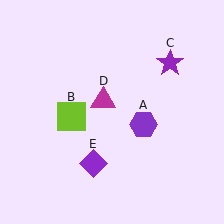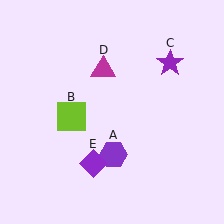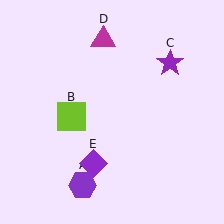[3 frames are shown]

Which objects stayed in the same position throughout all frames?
Lime square (object B) and purple star (object C) and purple diamond (object E) remained stationary.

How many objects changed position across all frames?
2 objects changed position: purple hexagon (object A), magenta triangle (object D).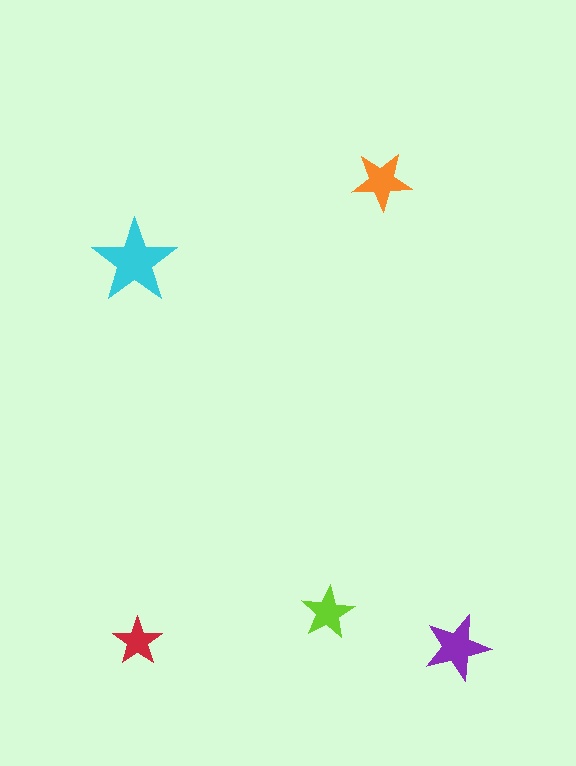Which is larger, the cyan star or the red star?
The cyan one.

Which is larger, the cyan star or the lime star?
The cyan one.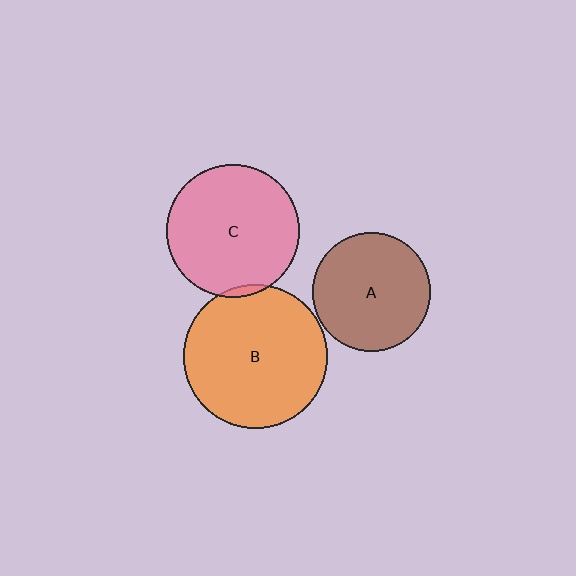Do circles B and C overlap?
Yes.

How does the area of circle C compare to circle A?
Approximately 1.3 times.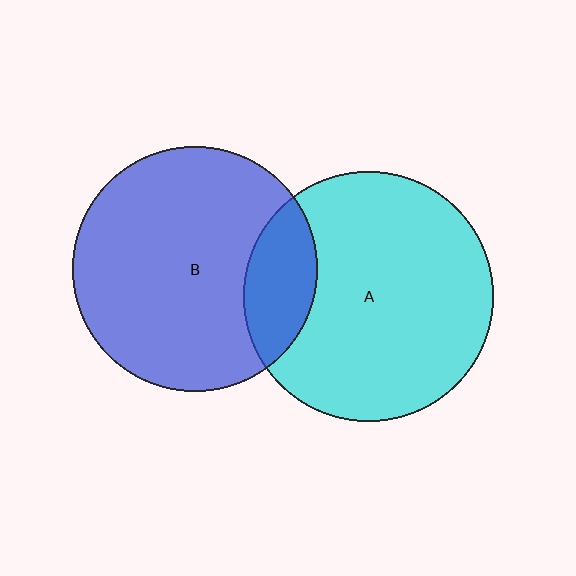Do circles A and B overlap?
Yes.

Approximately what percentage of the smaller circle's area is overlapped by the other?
Approximately 20%.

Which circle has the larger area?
Circle A (cyan).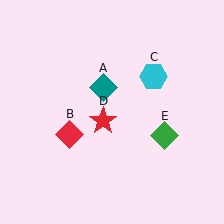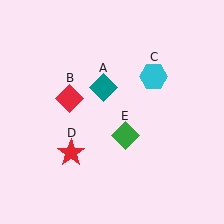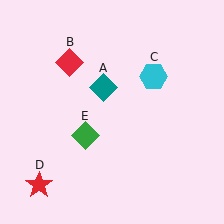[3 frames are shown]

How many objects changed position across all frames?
3 objects changed position: red diamond (object B), red star (object D), green diamond (object E).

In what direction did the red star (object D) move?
The red star (object D) moved down and to the left.